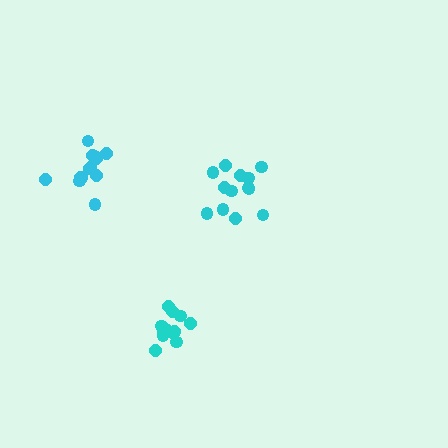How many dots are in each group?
Group 1: 13 dots, Group 2: 13 dots, Group 3: 12 dots (38 total).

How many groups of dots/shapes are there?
There are 3 groups.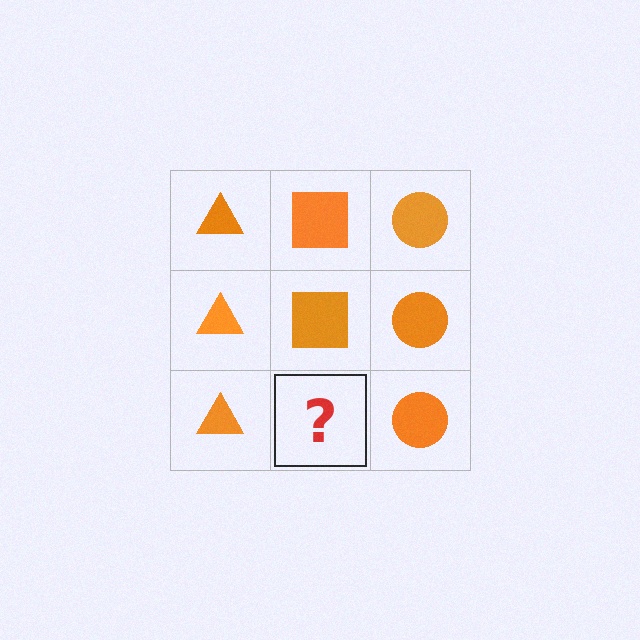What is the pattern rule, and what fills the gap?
The rule is that each column has a consistent shape. The gap should be filled with an orange square.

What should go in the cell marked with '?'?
The missing cell should contain an orange square.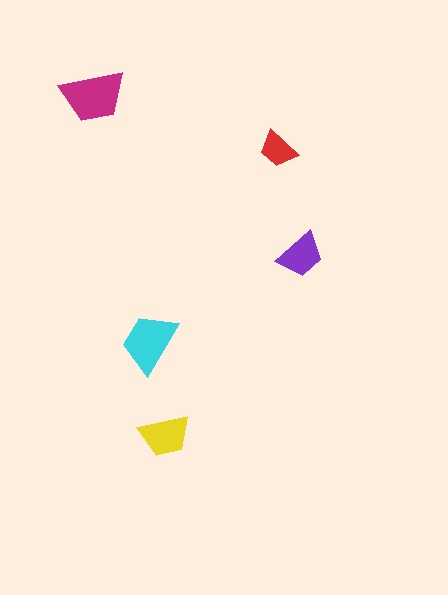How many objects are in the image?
There are 5 objects in the image.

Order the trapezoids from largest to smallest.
the magenta one, the cyan one, the yellow one, the purple one, the red one.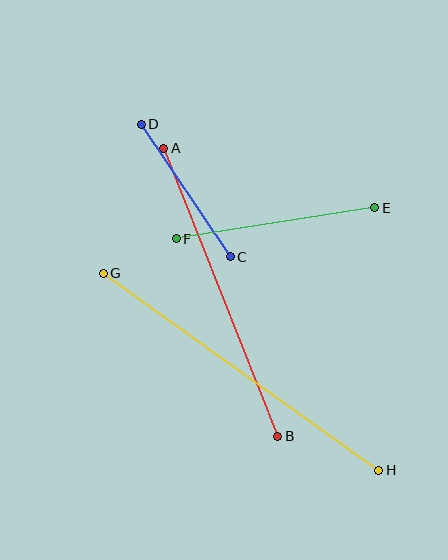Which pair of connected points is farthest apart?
Points G and H are farthest apart.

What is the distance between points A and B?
The distance is approximately 310 pixels.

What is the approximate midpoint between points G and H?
The midpoint is at approximately (241, 372) pixels.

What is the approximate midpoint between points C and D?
The midpoint is at approximately (186, 190) pixels.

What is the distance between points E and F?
The distance is approximately 201 pixels.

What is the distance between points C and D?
The distance is approximately 160 pixels.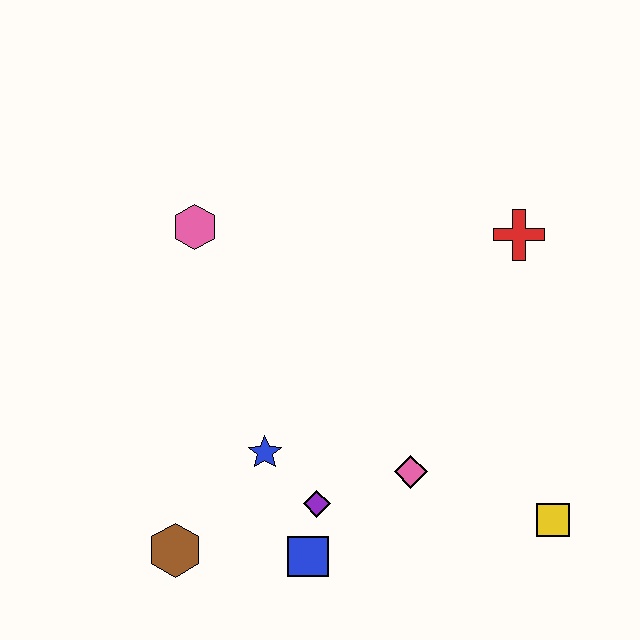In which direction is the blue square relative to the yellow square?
The blue square is to the left of the yellow square.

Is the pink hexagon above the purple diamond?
Yes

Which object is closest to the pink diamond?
The purple diamond is closest to the pink diamond.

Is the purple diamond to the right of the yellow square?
No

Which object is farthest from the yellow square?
The pink hexagon is farthest from the yellow square.